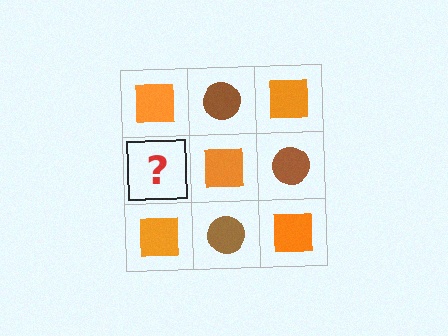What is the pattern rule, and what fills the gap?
The rule is that it alternates orange square and brown circle in a checkerboard pattern. The gap should be filled with a brown circle.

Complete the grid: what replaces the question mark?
The question mark should be replaced with a brown circle.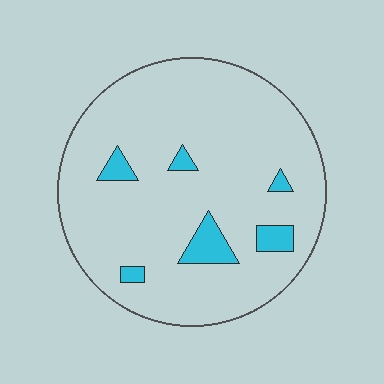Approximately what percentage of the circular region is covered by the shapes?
Approximately 10%.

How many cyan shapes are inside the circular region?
6.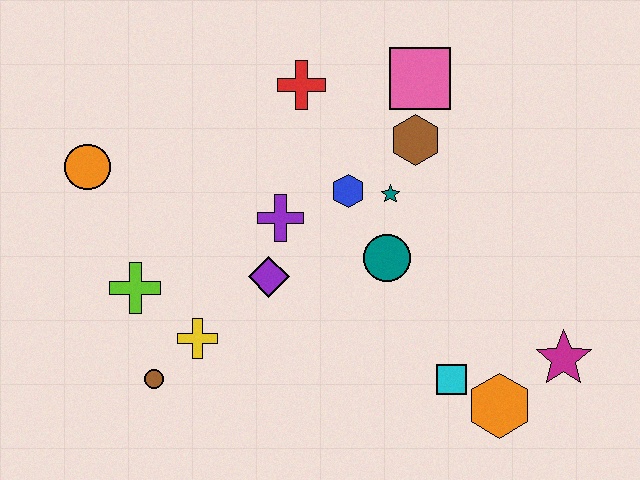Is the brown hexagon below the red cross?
Yes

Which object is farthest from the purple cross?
The magenta star is farthest from the purple cross.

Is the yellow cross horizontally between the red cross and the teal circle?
No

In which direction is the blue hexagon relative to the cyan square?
The blue hexagon is above the cyan square.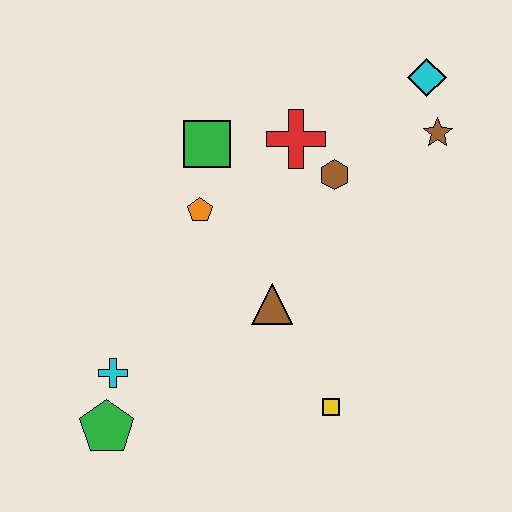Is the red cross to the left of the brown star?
Yes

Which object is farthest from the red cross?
The green pentagon is farthest from the red cross.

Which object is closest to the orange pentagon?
The green square is closest to the orange pentagon.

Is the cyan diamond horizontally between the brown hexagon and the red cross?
No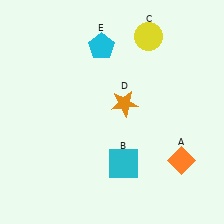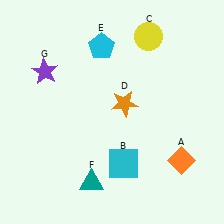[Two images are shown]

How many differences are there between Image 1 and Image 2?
There are 2 differences between the two images.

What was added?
A teal triangle (F), a purple star (G) were added in Image 2.